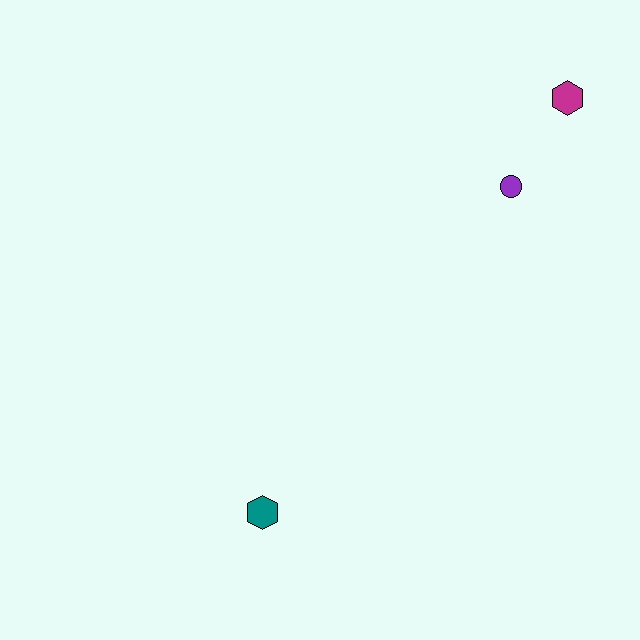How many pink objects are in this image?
There are no pink objects.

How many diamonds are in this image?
There are no diamonds.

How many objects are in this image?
There are 3 objects.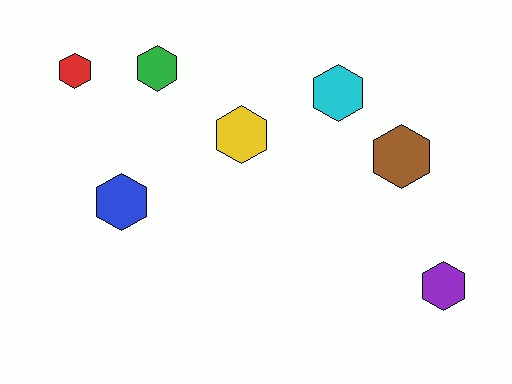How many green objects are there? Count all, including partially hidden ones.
There is 1 green object.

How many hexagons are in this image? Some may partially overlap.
There are 7 hexagons.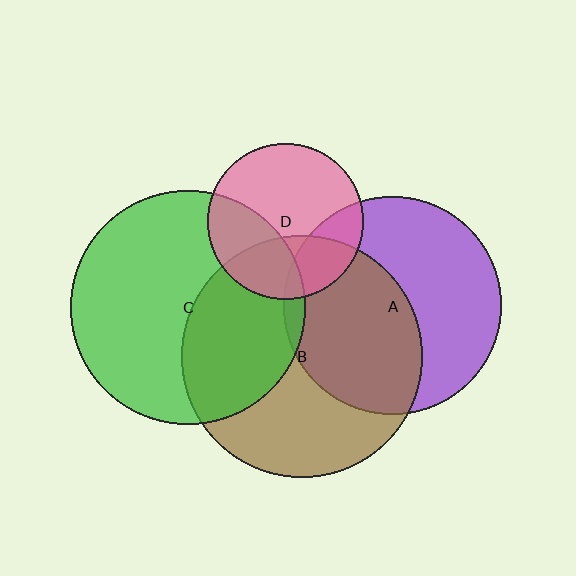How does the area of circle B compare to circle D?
Approximately 2.4 times.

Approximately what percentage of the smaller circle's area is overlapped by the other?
Approximately 50%.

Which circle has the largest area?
Circle B (brown).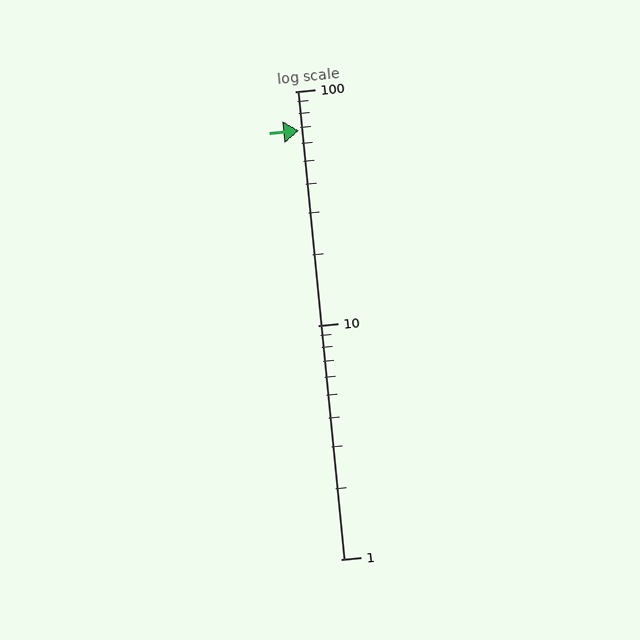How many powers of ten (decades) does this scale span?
The scale spans 2 decades, from 1 to 100.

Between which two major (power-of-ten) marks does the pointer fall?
The pointer is between 10 and 100.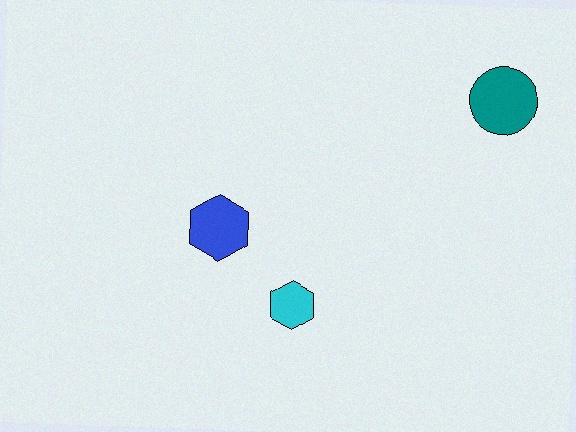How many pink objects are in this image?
There are no pink objects.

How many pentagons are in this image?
There are no pentagons.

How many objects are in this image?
There are 3 objects.